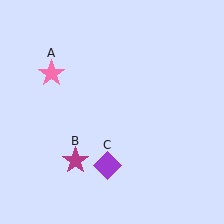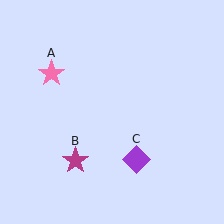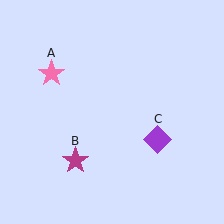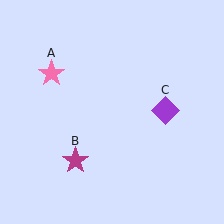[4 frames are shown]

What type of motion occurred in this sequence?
The purple diamond (object C) rotated counterclockwise around the center of the scene.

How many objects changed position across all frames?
1 object changed position: purple diamond (object C).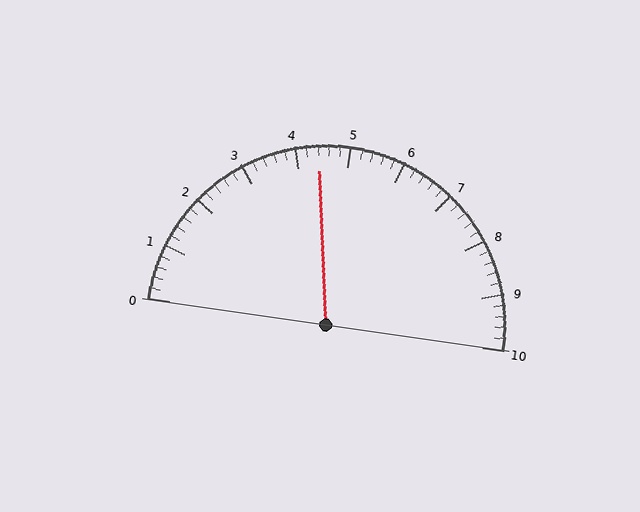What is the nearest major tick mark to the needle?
The nearest major tick mark is 4.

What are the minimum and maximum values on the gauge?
The gauge ranges from 0 to 10.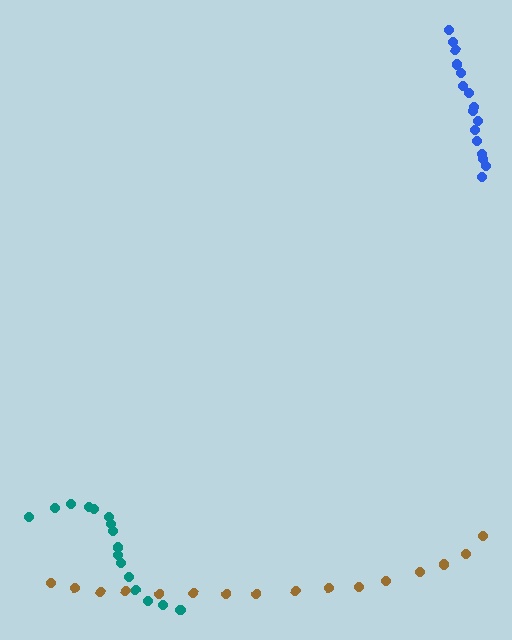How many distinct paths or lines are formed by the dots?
There are 3 distinct paths.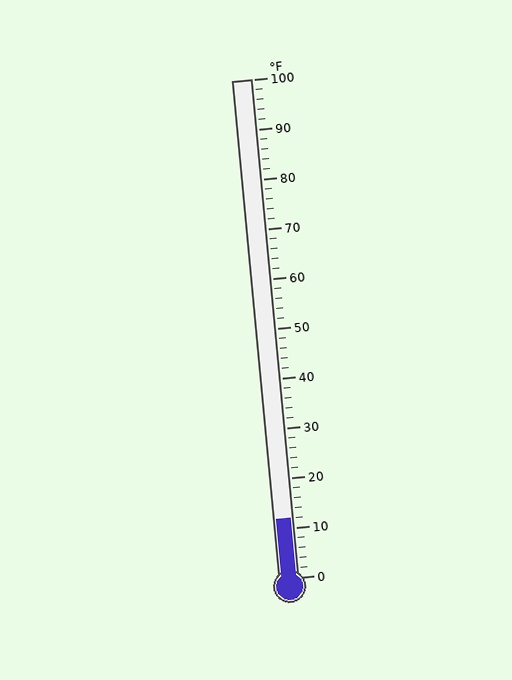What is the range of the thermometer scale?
The thermometer scale ranges from 0°F to 100°F.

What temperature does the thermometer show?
The thermometer shows approximately 12°F.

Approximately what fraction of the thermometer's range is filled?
The thermometer is filled to approximately 10% of its range.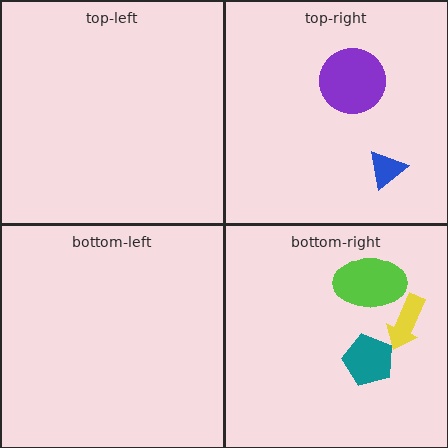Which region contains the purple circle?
The top-right region.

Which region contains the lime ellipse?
The bottom-right region.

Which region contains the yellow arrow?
The bottom-right region.